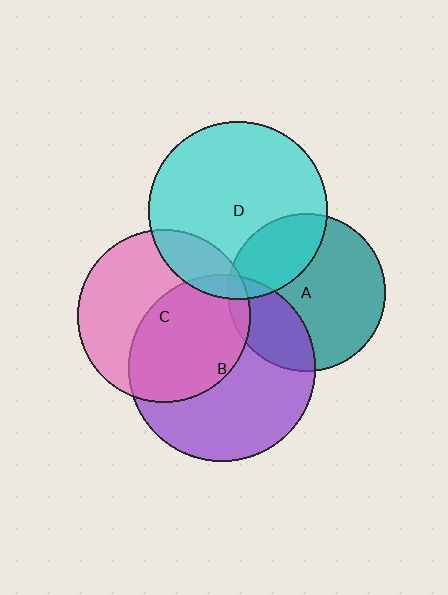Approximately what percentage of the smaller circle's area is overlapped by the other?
Approximately 5%.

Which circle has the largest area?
Circle B (purple).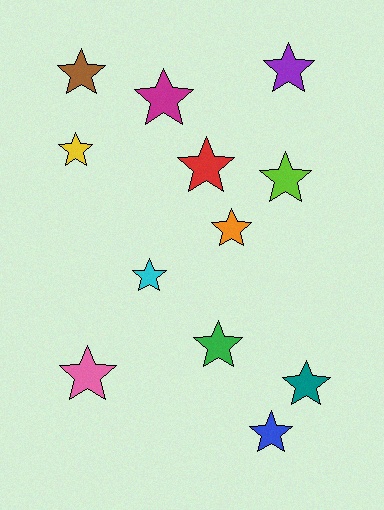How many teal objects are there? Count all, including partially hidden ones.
There is 1 teal object.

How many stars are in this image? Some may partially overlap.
There are 12 stars.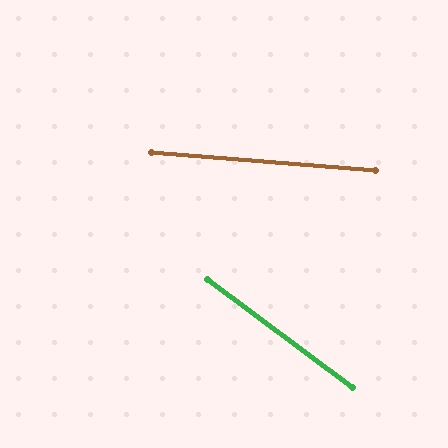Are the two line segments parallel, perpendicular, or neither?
Neither parallel nor perpendicular — they differ by about 32°.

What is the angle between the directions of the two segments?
Approximately 32 degrees.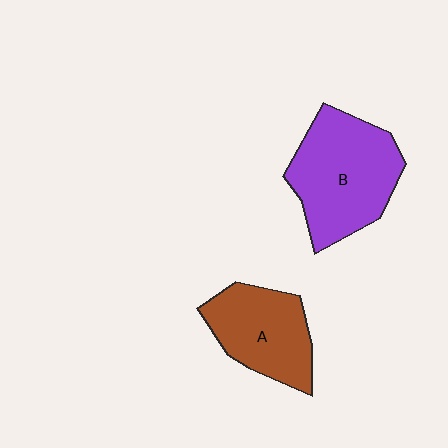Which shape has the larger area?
Shape B (purple).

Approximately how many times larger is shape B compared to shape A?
Approximately 1.4 times.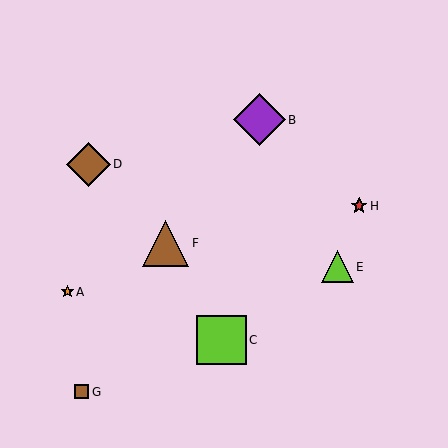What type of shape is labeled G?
Shape G is a brown square.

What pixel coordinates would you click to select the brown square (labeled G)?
Click at (82, 392) to select the brown square G.